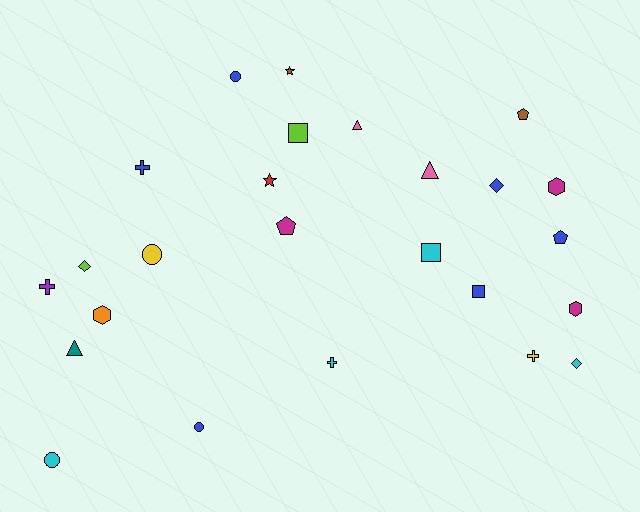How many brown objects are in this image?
There are 2 brown objects.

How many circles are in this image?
There are 4 circles.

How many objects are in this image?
There are 25 objects.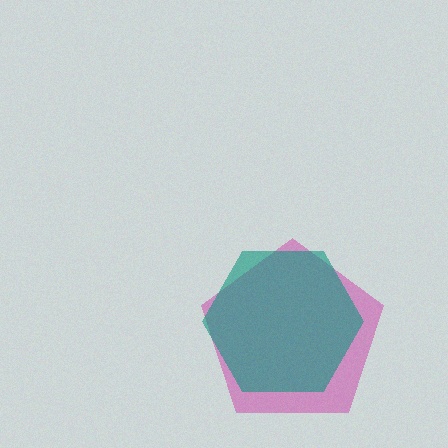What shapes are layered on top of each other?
The layered shapes are: a magenta pentagon, a teal hexagon.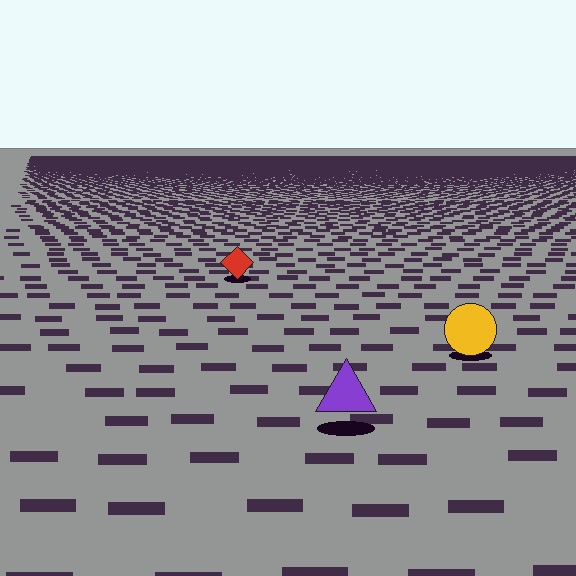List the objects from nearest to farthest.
From nearest to farthest: the purple triangle, the yellow circle, the red diamond.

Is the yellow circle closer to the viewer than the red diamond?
Yes. The yellow circle is closer — you can tell from the texture gradient: the ground texture is coarser near it.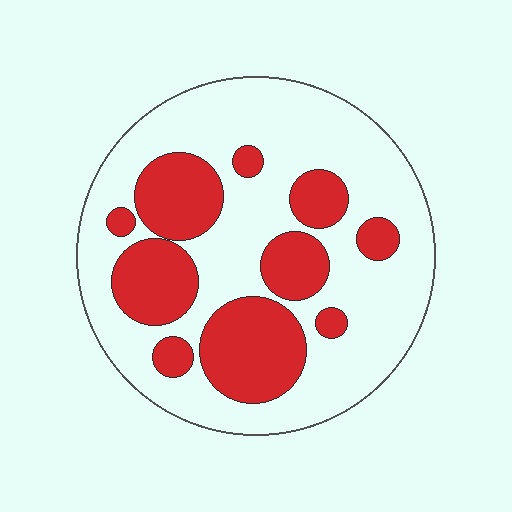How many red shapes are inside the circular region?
10.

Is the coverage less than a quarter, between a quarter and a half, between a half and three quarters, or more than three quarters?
Between a quarter and a half.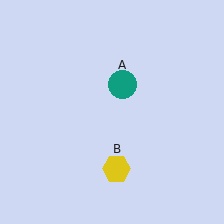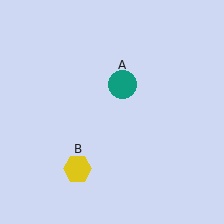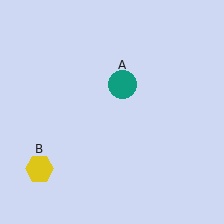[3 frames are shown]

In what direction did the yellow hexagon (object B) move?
The yellow hexagon (object B) moved left.